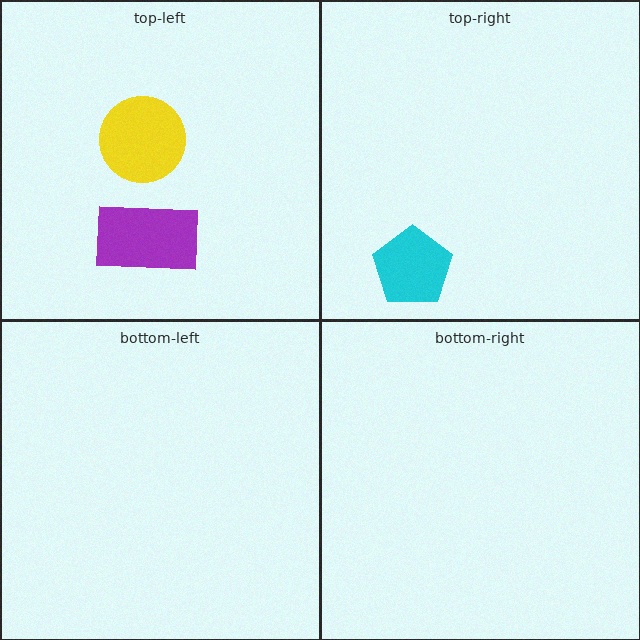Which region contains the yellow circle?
The top-left region.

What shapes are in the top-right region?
The cyan pentagon.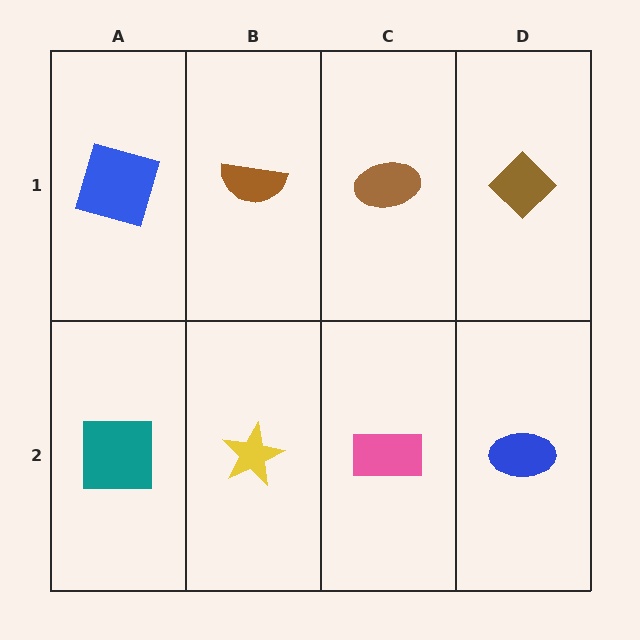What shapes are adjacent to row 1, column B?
A yellow star (row 2, column B), a blue square (row 1, column A), a brown ellipse (row 1, column C).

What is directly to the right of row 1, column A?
A brown semicircle.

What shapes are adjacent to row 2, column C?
A brown ellipse (row 1, column C), a yellow star (row 2, column B), a blue ellipse (row 2, column D).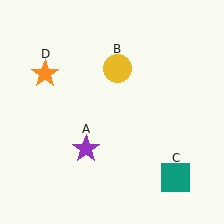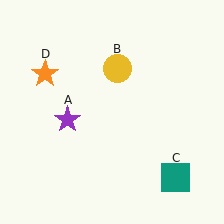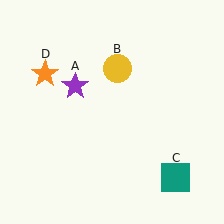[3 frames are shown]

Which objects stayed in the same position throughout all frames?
Yellow circle (object B) and teal square (object C) and orange star (object D) remained stationary.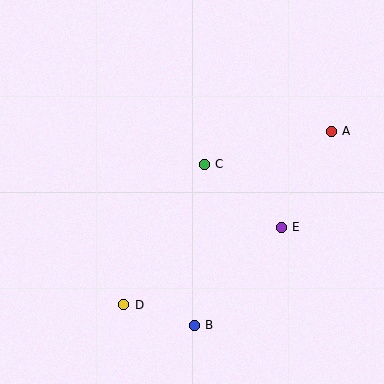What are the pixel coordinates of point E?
Point E is at (281, 227).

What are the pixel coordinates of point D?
Point D is at (124, 305).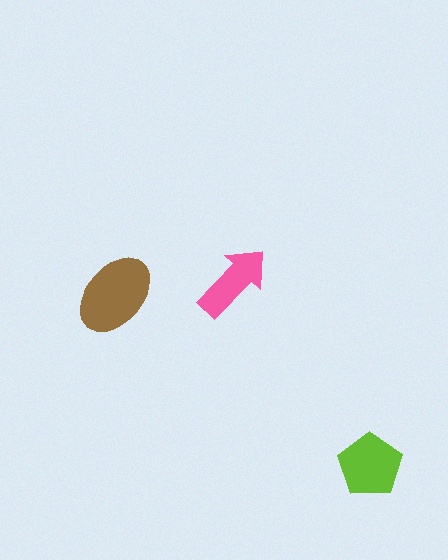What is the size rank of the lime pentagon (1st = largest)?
2nd.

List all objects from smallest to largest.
The pink arrow, the lime pentagon, the brown ellipse.